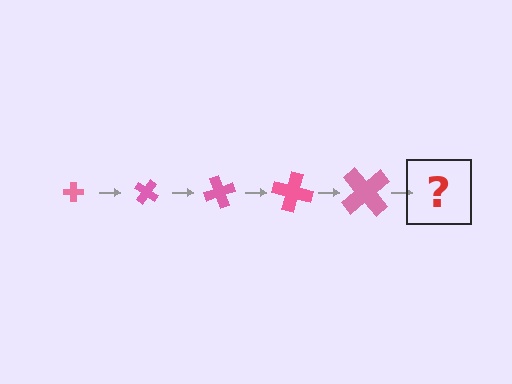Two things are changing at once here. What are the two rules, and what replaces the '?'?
The two rules are that the cross grows larger each step and it rotates 35 degrees each step. The '?' should be a cross, larger than the previous one and rotated 175 degrees from the start.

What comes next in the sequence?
The next element should be a cross, larger than the previous one and rotated 175 degrees from the start.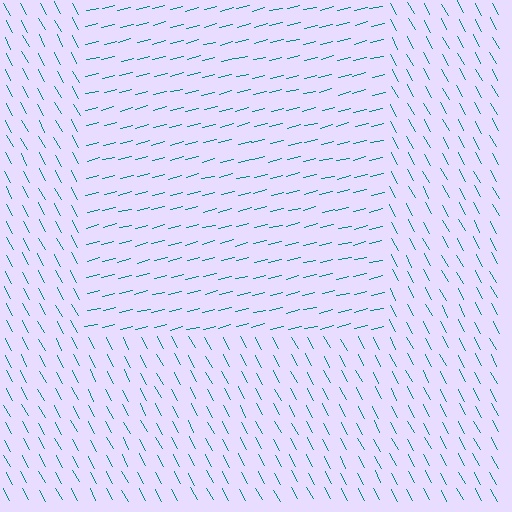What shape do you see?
I see a rectangle.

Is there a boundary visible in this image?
Yes, there is a texture boundary formed by a change in line orientation.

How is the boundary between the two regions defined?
The boundary is defined purely by a change in line orientation (approximately 75 degrees difference). All lines are the same color and thickness.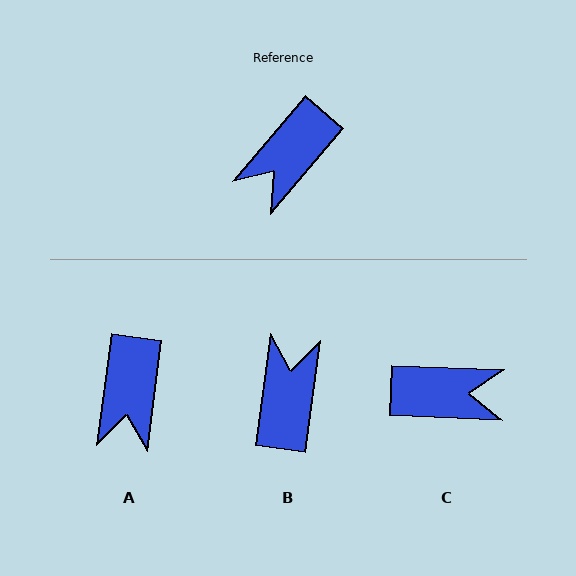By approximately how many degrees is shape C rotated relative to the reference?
Approximately 128 degrees counter-clockwise.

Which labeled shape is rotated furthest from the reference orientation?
B, about 147 degrees away.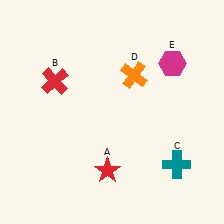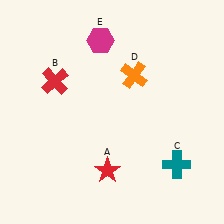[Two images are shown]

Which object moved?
The magenta hexagon (E) moved left.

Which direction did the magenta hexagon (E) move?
The magenta hexagon (E) moved left.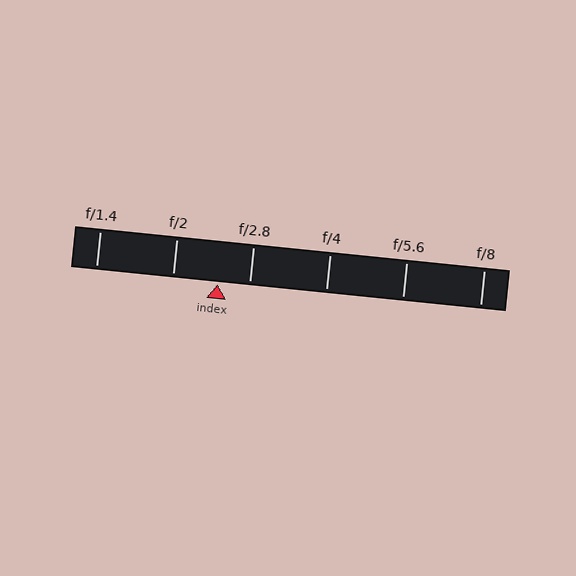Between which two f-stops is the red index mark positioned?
The index mark is between f/2 and f/2.8.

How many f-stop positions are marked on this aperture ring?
There are 6 f-stop positions marked.